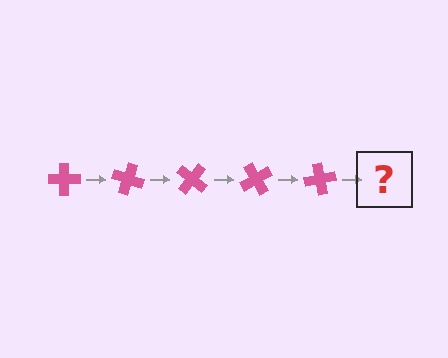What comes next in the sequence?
The next element should be a pink cross rotated 100 degrees.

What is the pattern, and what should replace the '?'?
The pattern is that the cross rotates 20 degrees each step. The '?' should be a pink cross rotated 100 degrees.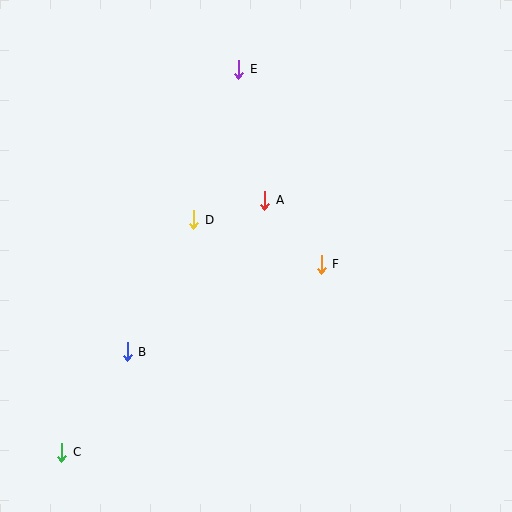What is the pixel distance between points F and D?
The distance between F and D is 135 pixels.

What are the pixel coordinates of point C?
Point C is at (62, 452).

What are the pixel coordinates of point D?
Point D is at (194, 220).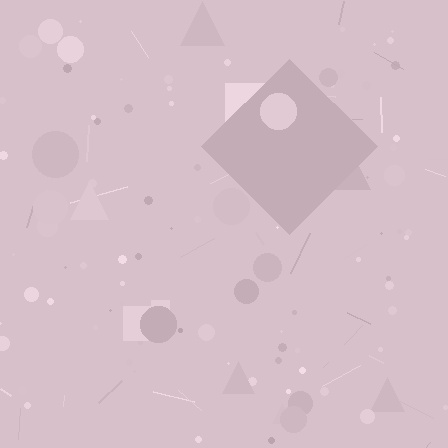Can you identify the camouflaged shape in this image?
The camouflaged shape is a diamond.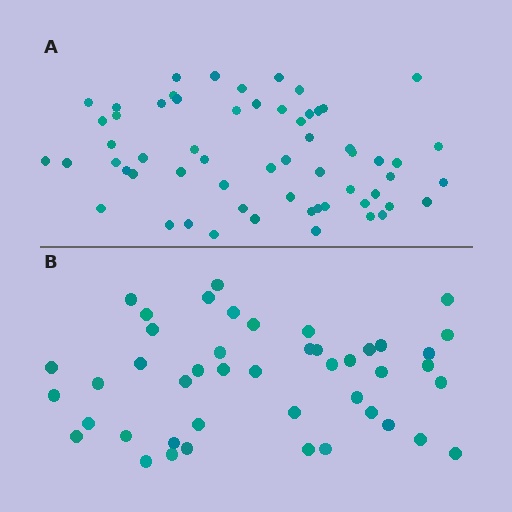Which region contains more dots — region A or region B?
Region A (the top region) has more dots.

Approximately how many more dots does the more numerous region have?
Region A has approximately 15 more dots than region B.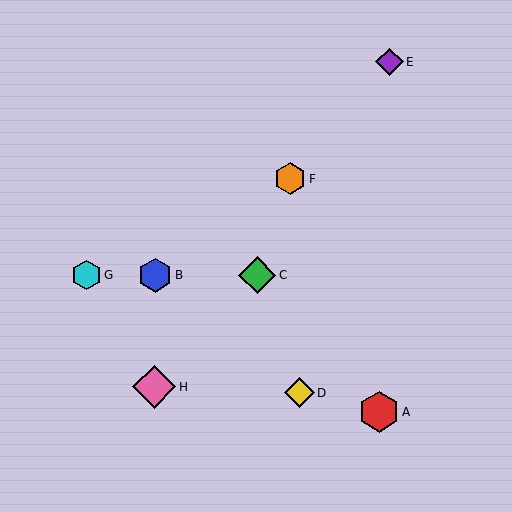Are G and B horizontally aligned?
Yes, both are at y≈275.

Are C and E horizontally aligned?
No, C is at y≈275 and E is at y≈62.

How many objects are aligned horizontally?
3 objects (B, C, G) are aligned horizontally.